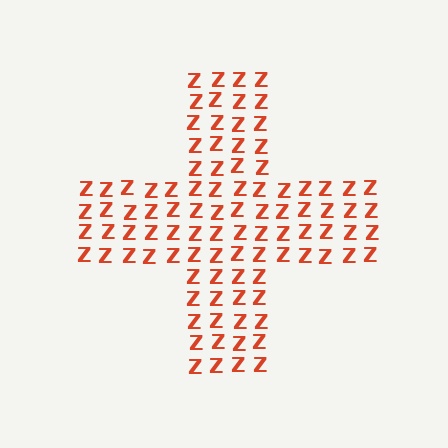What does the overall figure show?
The overall figure shows a cross.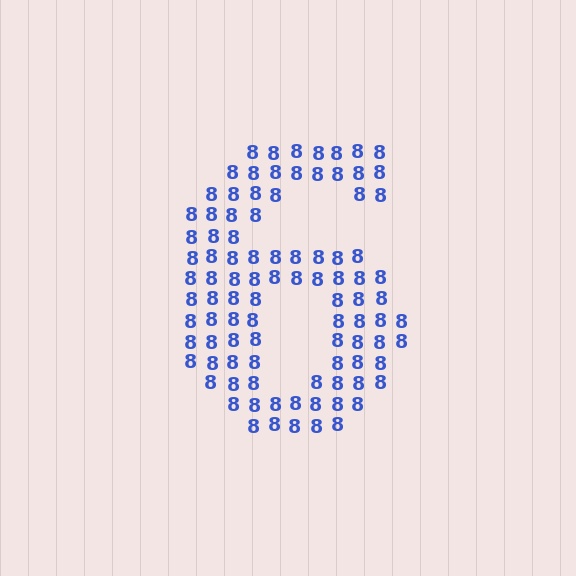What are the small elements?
The small elements are digit 8's.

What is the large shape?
The large shape is the digit 6.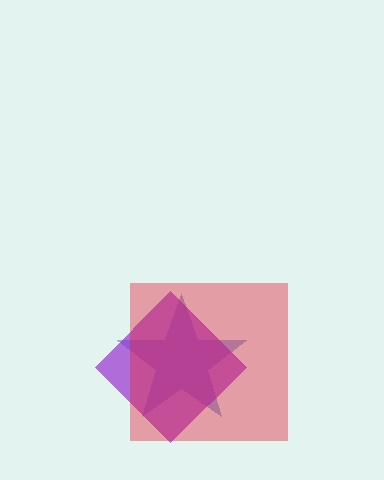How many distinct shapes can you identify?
There are 3 distinct shapes: a blue star, a purple diamond, a red square.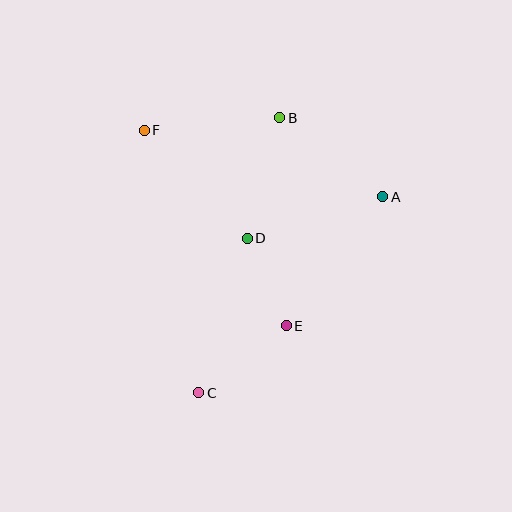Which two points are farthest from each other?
Points B and C are farthest from each other.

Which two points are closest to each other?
Points D and E are closest to each other.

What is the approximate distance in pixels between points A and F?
The distance between A and F is approximately 247 pixels.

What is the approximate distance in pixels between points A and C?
The distance between A and C is approximately 269 pixels.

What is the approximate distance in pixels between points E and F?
The distance between E and F is approximately 241 pixels.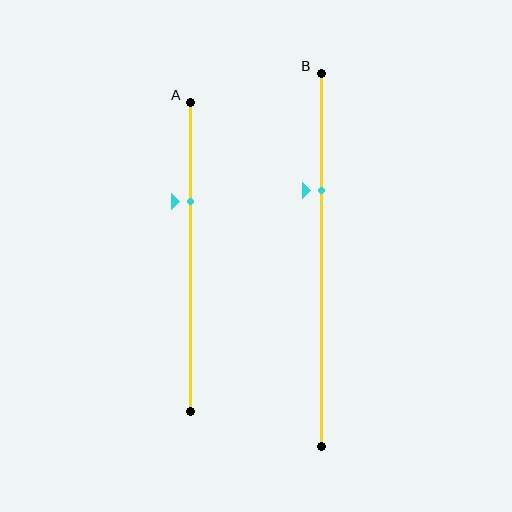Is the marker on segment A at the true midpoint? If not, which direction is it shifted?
No, the marker on segment A is shifted upward by about 18% of the segment length.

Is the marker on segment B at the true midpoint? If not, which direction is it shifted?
No, the marker on segment B is shifted upward by about 19% of the segment length.